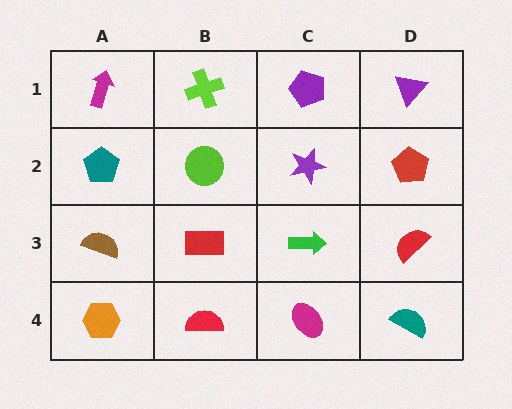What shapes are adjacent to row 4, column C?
A green arrow (row 3, column C), a red semicircle (row 4, column B), a teal semicircle (row 4, column D).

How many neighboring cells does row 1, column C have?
3.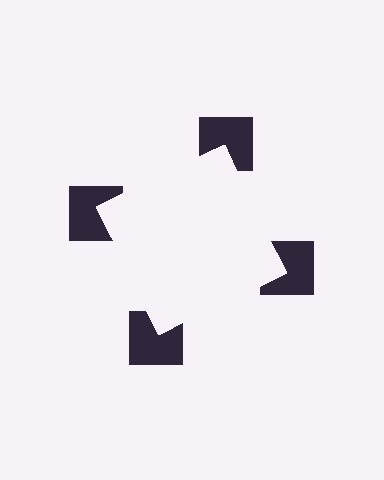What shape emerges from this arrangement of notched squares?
An illusory square — its edges are inferred from the aligned wedge cuts in the notched squares, not physically drawn.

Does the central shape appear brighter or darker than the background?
It typically appears slightly brighter than the background, even though no actual brightness change is drawn.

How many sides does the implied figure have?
4 sides.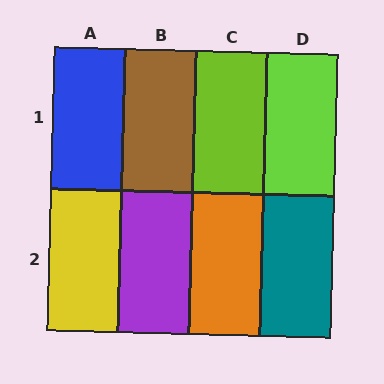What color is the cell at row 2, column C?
Orange.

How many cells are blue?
1 cell is blue.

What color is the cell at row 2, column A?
Yellow.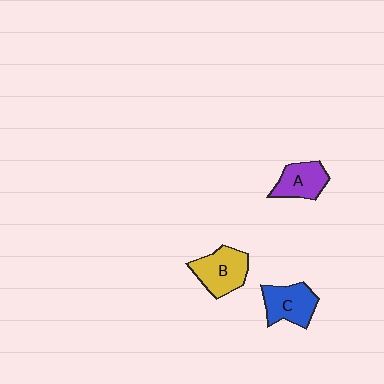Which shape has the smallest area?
Shape A (purple).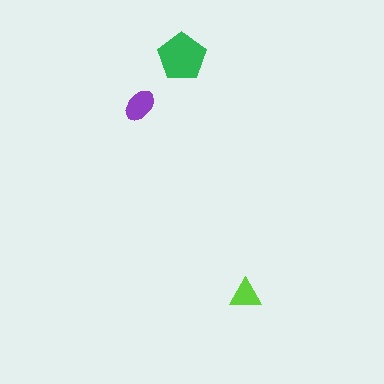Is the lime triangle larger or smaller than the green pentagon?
Smaller.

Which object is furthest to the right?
The lime triangle is rightmost.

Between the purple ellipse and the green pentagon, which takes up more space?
The green pentagon.